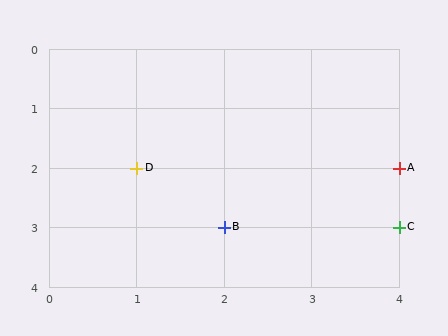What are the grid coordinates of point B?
Point B is at grid coordinates (2, 3).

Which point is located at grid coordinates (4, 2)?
Point A is at (4, 2).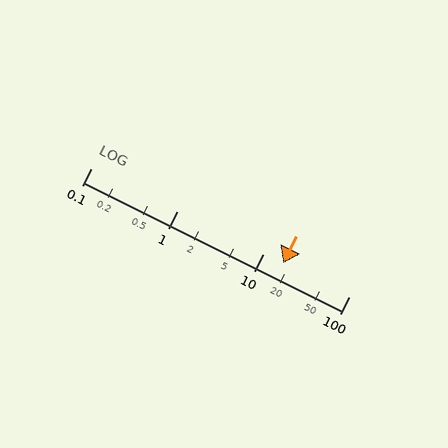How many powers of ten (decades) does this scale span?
The scale spans 3 decades, from 0.1 to 100.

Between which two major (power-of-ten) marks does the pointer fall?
The pointer is between 10 and 100.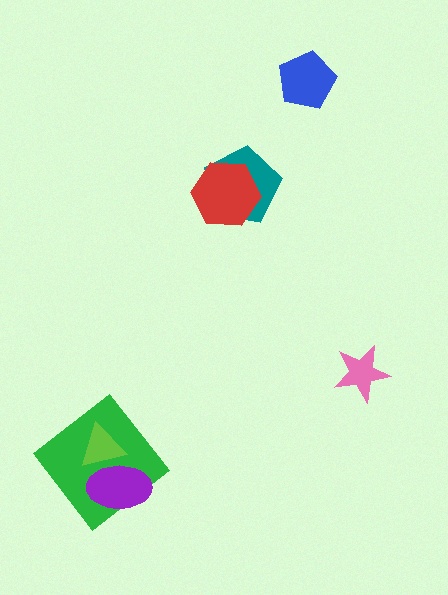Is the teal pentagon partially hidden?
Yes, it is partially covered by another shape.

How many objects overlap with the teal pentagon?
1 object overlaps with the teal pentagon.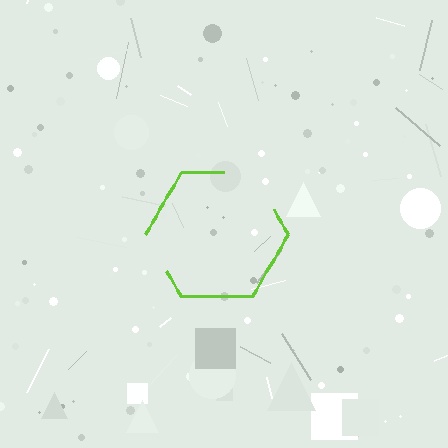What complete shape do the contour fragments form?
The contour fragments form a hexagon.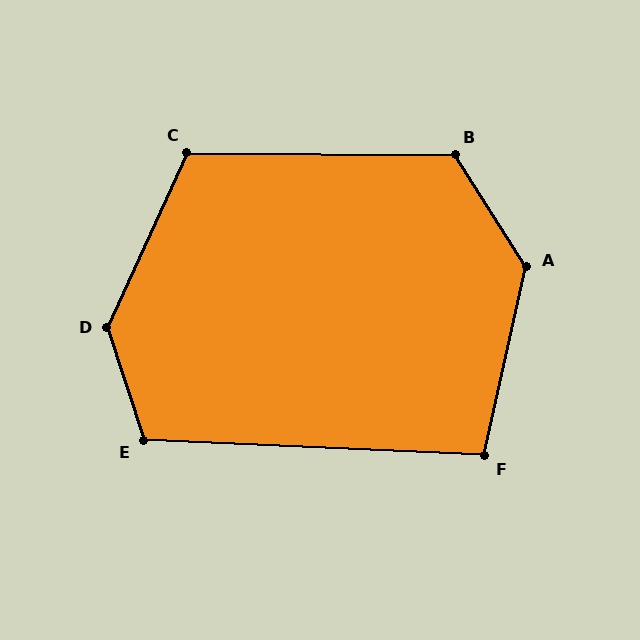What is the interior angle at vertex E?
Approximately 111 degrees (obtuse).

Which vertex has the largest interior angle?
D, at approximately 137 degrees.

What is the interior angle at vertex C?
Approximately 114 degrees (obtuse).